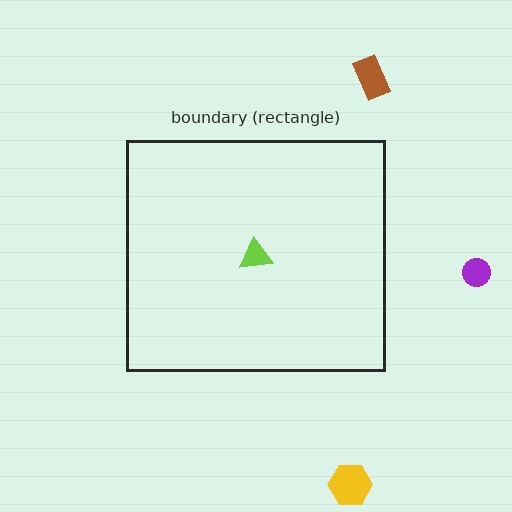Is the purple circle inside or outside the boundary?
Outside.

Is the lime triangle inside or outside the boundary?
Inside.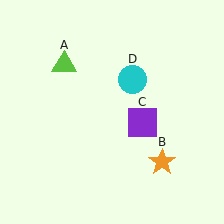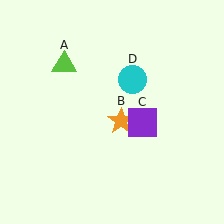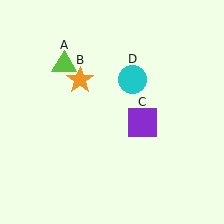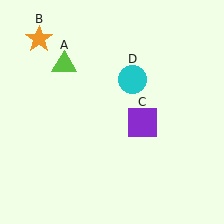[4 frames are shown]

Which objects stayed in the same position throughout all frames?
Lime triangle (object A) and purple square (object C) and cyan circle (object D) remained stationary.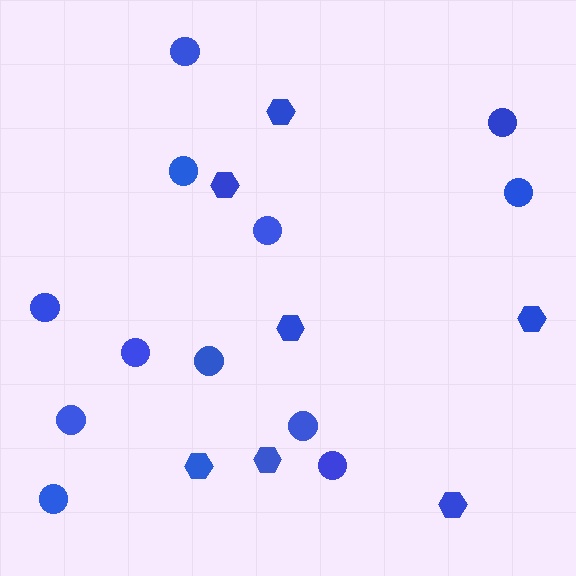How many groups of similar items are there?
There are 2 groups: one group of circles (12) and one group of hexagons (7).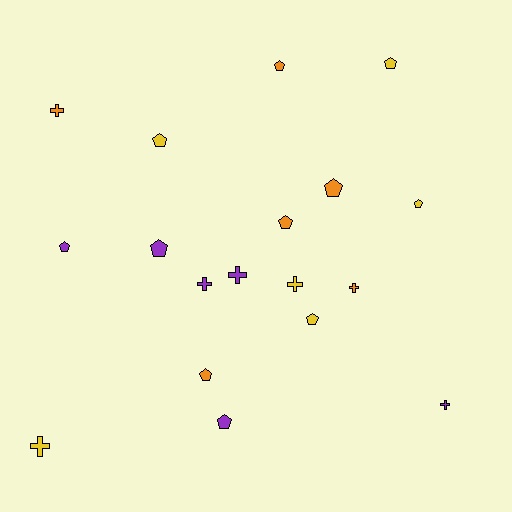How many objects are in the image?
There are 18 objects.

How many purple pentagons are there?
There are 3 purple pentagons.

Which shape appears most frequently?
Pentagon, with 11 objects.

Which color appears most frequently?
Purple, with 6 objects.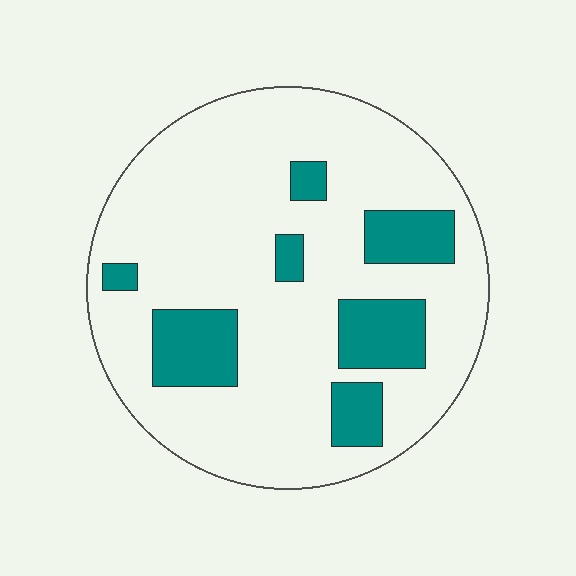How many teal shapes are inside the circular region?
7.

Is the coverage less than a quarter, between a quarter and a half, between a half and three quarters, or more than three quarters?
Less than a quarter.